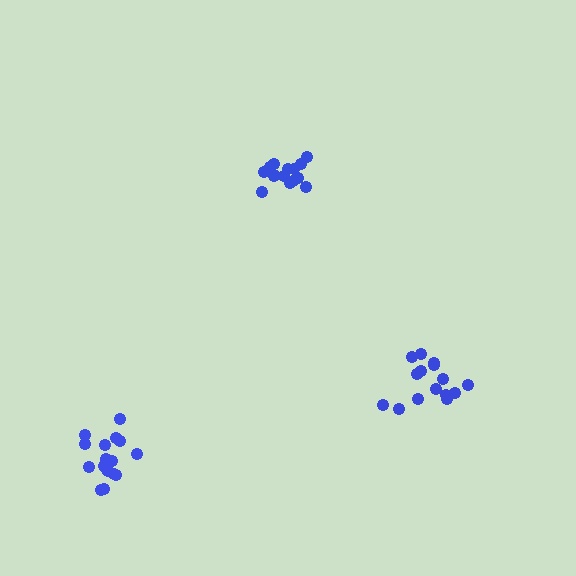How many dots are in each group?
Group 1: 15 dots, Group 2: 17 dots, Group 3: 15 dots (47 total).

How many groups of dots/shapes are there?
There are 3 groups.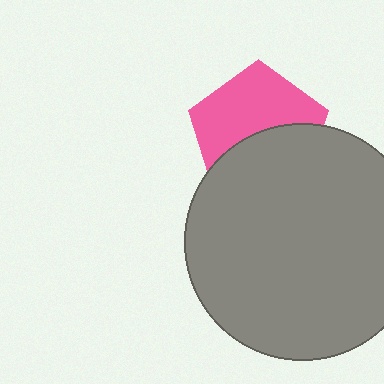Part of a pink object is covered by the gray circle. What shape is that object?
It is a pentagon.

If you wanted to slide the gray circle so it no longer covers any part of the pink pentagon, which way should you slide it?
Slide it down — that is the most direct way to separate the two shapes.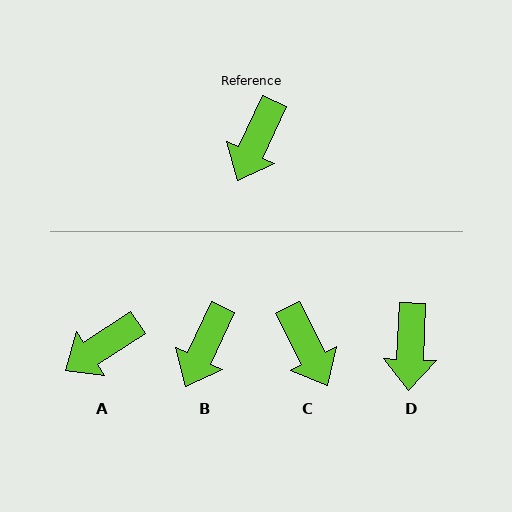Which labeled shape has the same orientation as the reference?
B.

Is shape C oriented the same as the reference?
No, it is off by about 53 degrees.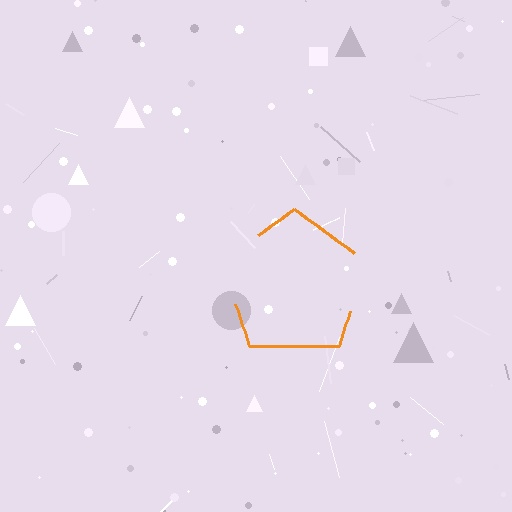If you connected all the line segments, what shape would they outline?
They would outline a pentagon.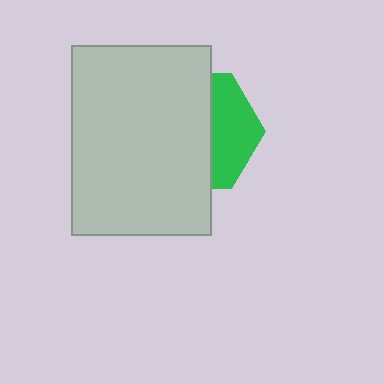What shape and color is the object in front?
The object in front is a light gray rectangle.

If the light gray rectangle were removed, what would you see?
You would see the complete green hexagon.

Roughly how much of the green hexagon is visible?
A small part of it is visible (roughly 37%).